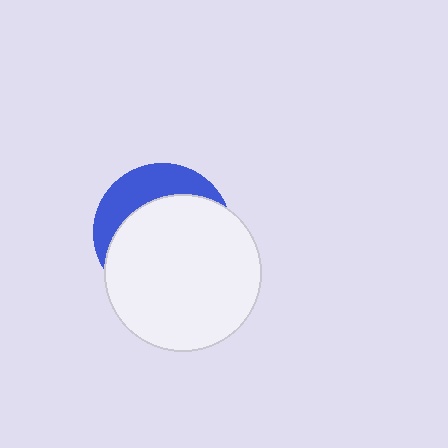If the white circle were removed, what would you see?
You would see the complete blue circle.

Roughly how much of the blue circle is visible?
A small part of it is visible (roughly 30%).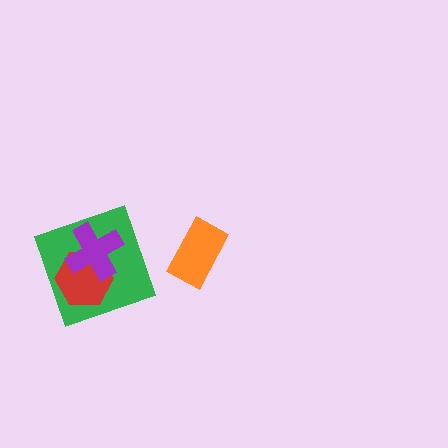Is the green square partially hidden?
Yes, it is partially covered by another shape.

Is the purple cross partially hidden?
No, no other shape covers it.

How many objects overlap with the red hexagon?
2 objects overlap with the red hexagon.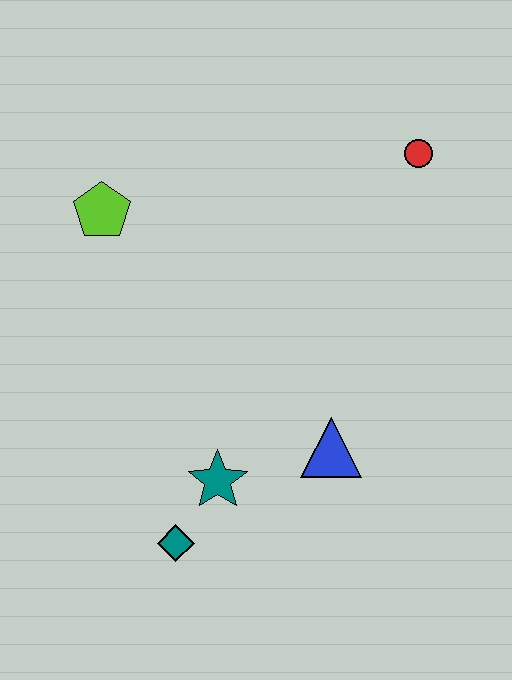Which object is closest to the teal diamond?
The teal star is closest to the teal diamond.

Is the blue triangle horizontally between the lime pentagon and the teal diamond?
No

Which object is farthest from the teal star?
The red circle is farthest from the teal star.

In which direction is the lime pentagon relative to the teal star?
The lime pentagon is above the teal star.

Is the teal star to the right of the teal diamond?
Yes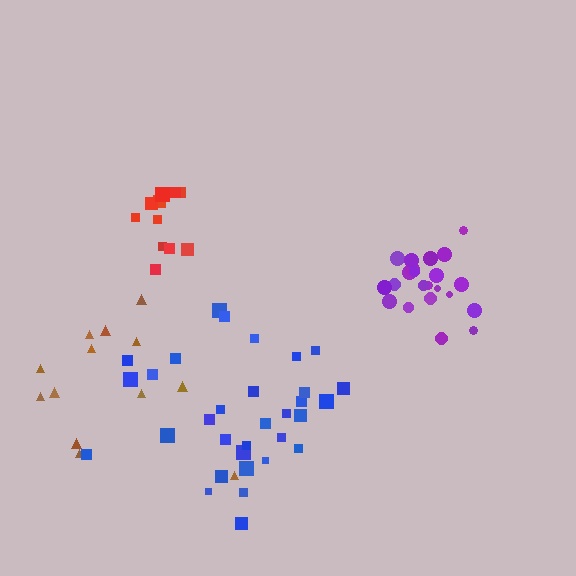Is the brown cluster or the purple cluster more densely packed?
Purple.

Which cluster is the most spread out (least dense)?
Brown.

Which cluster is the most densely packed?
Purple.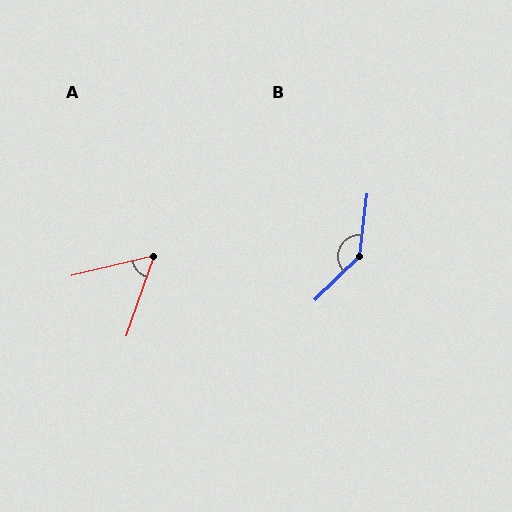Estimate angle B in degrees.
Approximately 141 degrees.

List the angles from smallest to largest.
A (58°), B (141°).